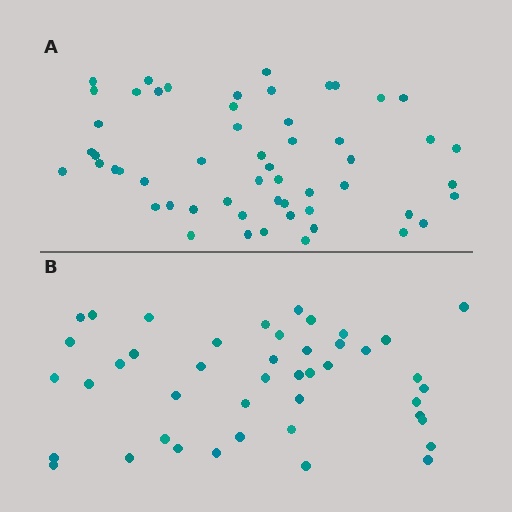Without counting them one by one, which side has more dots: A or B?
Region A (the top region) has more dots.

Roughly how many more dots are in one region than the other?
Region A has roughly 12 or so more dots than region B.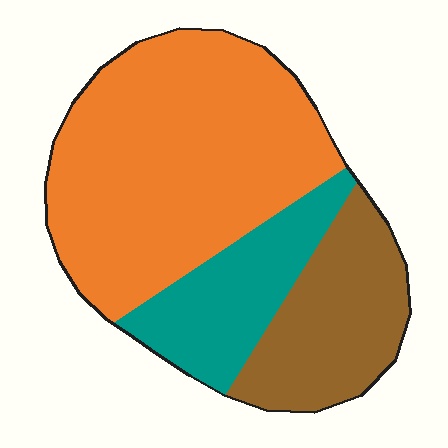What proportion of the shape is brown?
Brown covers about 25% of the shape.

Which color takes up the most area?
Orange, at roughly 55%.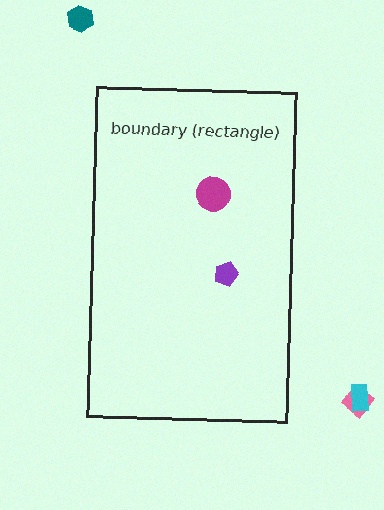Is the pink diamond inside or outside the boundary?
Outside.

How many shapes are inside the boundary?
2 inside, 3 outside.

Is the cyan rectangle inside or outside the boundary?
Outside.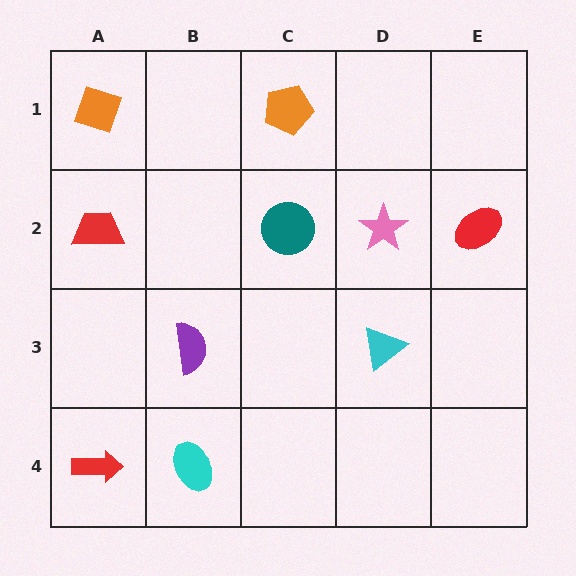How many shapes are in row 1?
2 shapes.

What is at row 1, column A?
An orange diamond.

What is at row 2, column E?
A red ellipse.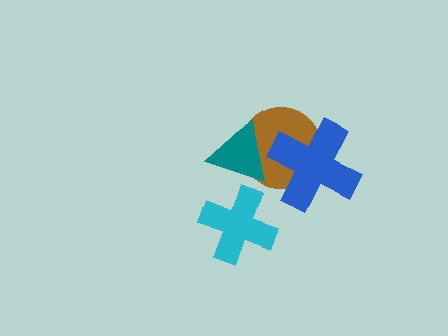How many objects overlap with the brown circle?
2 objects overlap with the brown circle.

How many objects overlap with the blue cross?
1 object overlaps with the blue cross.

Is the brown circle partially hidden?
Yes, it is partially covered by another shape.